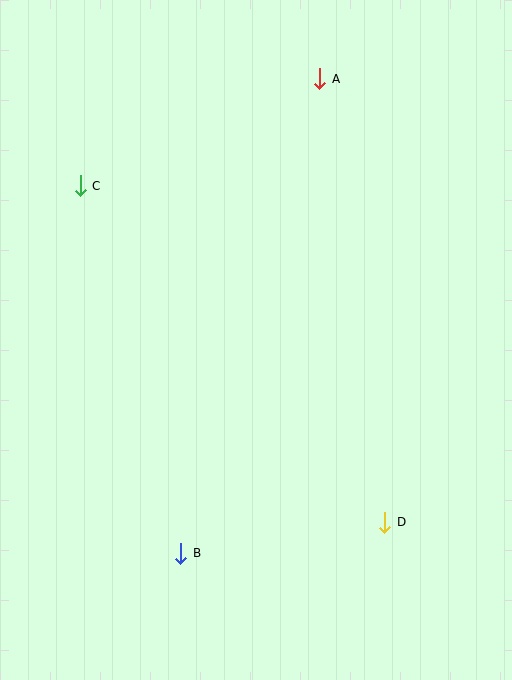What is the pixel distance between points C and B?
The distance between C and B is 381 pixels.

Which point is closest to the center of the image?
Point D at (385, 522) is closest to the center.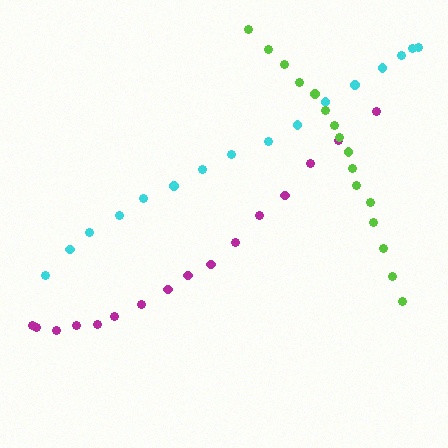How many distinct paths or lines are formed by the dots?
There are 3 distinct paths.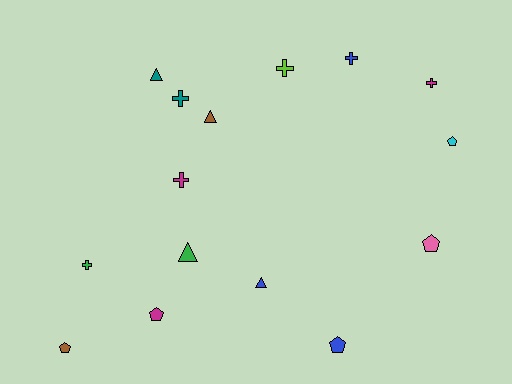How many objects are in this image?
There are 15 objects.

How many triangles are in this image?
There are 4 triangles.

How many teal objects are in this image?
There are 2 teal objects.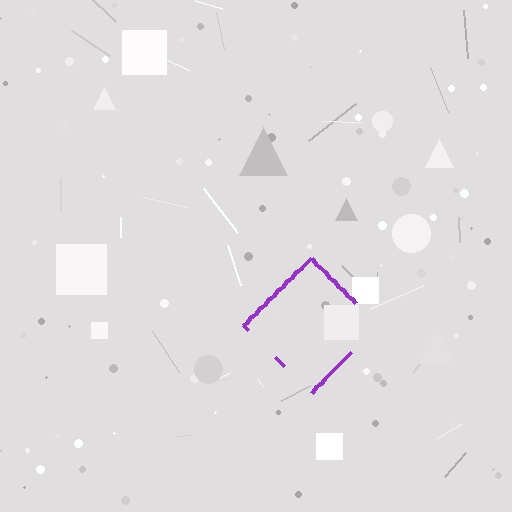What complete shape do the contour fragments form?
The contour fragments form a diamond.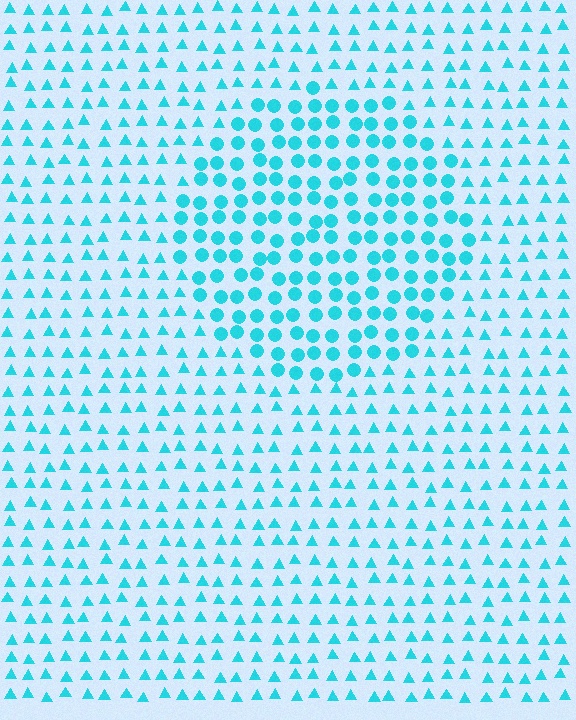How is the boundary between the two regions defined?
The boundary is defined by a change in element shape: circles inside vs. triangles outside. All elements share the same color and spacing.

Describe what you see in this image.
The image is filled with small cyan elements arranged in a uniform grid. A circle-shaped region contains circles, while the surrounding area contains triangles. The boundary is defined purely by the change in element shape.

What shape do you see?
I see a circle.